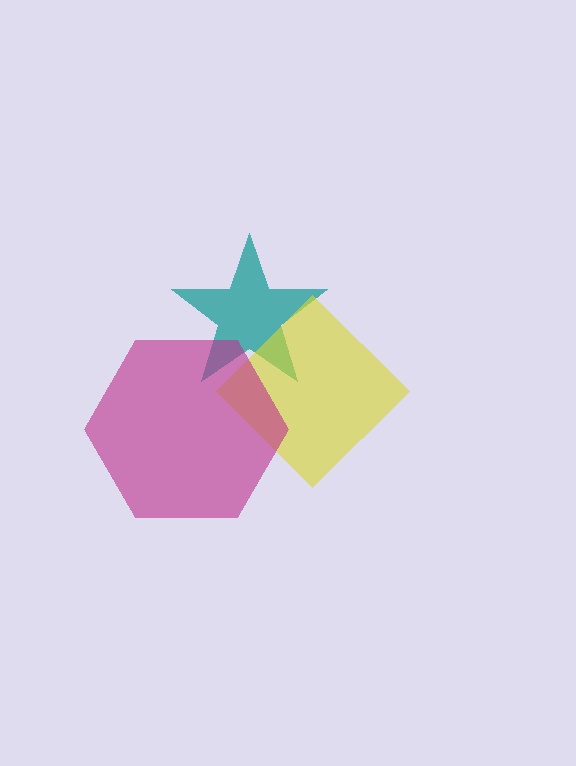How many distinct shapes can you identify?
There are 3 distinct shapes: a teal star, a yellow diamond, a magenta hexagon.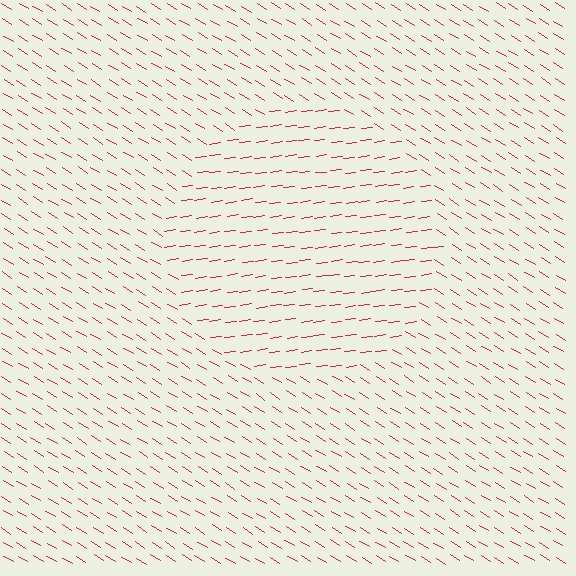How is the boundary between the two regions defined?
The boundary is defined purely by a change in line orientation (approximately 39 degrees difference). All lines are the same color and thickness.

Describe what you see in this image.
The image is filled with small red line segments. A circle region in the image has lines oriented differently from the surrounding lines, creating a visible texture boundary.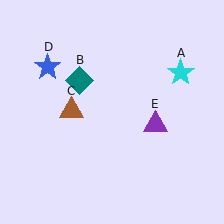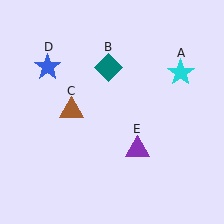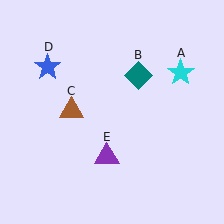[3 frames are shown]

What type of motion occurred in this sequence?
The teal diamond (object B), purple triangle (object E) rotated clockwise around the center of the scene.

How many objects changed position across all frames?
2 objects changed position: teal diamond (object B), purple triangle (object E).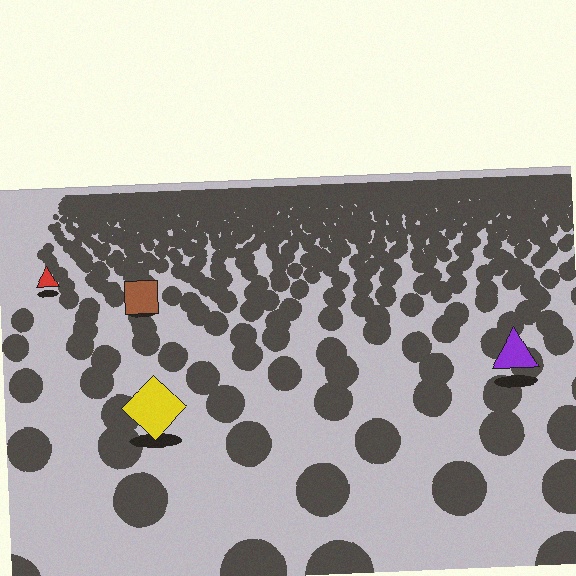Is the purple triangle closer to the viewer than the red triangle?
Yes. The purple triangle is closer — you can tell from the texture gradient: the ground texture is coarser near it.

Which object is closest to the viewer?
The yellow diamond is closest. The texture marks near it are larger and more spread out.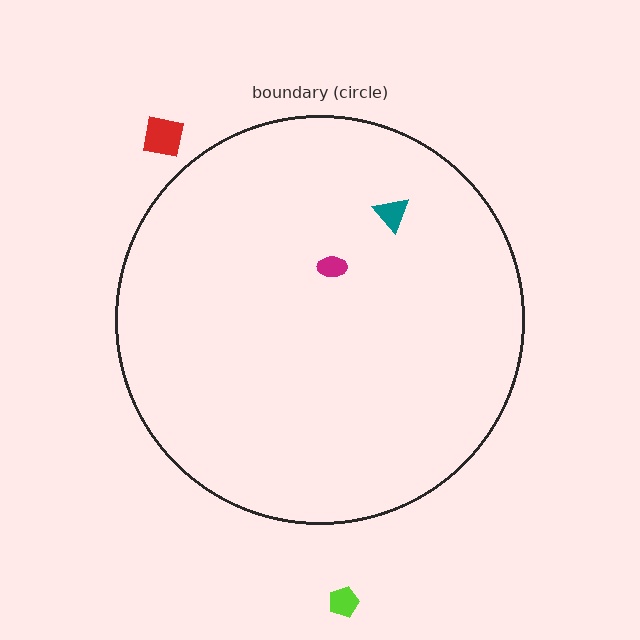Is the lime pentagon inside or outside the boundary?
Outside.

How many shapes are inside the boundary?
2 inside, 2 outside.